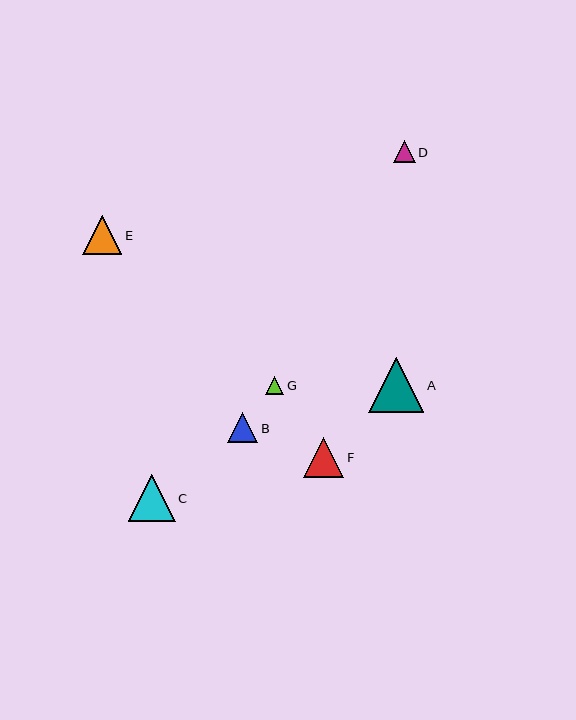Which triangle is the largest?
Triangle A is the largest with a size of approximately 55 pixels.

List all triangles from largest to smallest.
From largest to smallest: A, C, F, E, B, D, G.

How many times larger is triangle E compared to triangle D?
Triangle E is approximately 1.8 times the size of triangle D.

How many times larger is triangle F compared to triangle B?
Triangle F is approximately 1.3 times the size of triangle B.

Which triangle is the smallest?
Triangle G is the smallest with a size of approximately 18 pixels.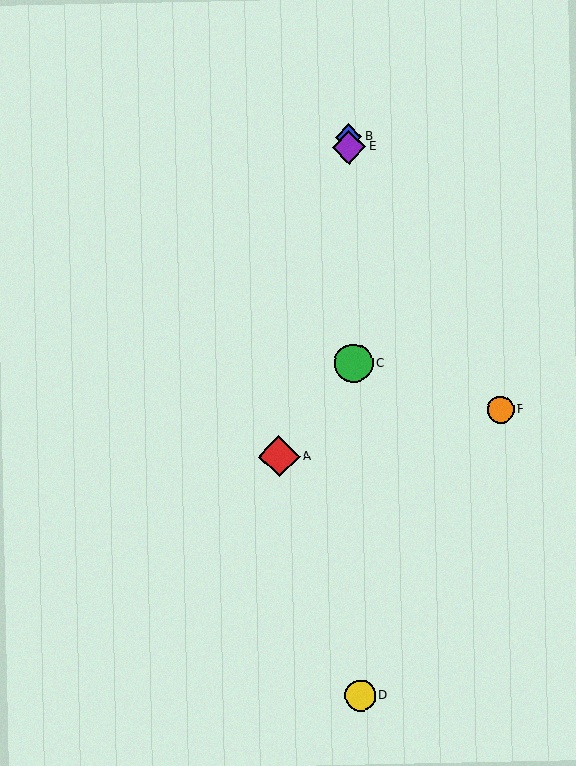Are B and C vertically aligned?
Yes, both are at x≈349.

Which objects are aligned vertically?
Objects B, C, D, E are aligned vertically.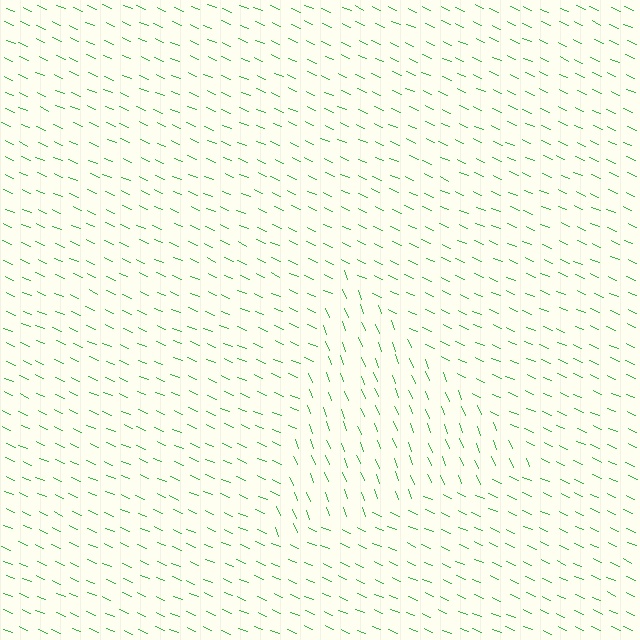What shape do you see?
I see a triangle.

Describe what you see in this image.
The image is filled with small green line segments. A triangle region in the image has lines oriented differently from the surrounding lines, creating a visible texture boundary.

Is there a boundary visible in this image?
Yes, there is a texture boundary formed by a change in line orientation.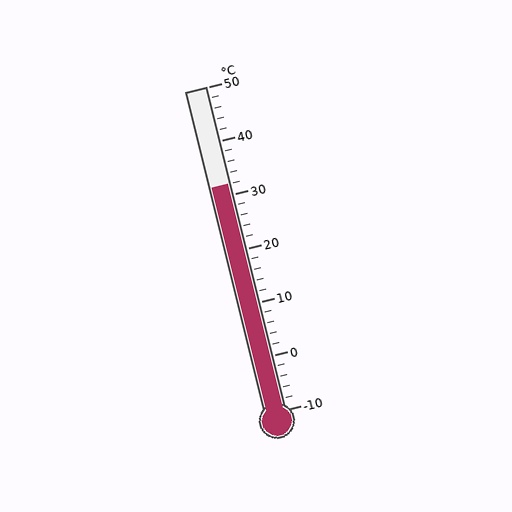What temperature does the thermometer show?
The thermometer shows approximately 32°C.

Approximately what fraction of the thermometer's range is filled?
The thermometer is filled to approximately 70% of its range.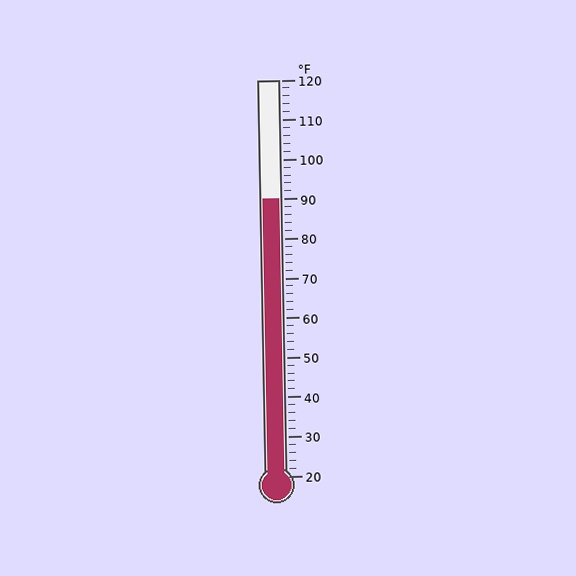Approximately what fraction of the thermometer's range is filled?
The thermometer is filled to approximately 70% of its range.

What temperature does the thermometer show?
The thermometer shows approximately 90°F.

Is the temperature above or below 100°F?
The temperature is below 100°F.